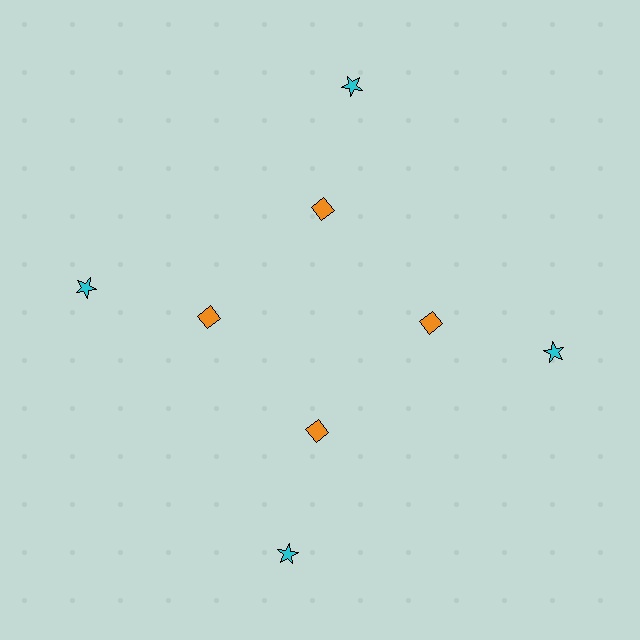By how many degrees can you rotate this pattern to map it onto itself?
The pattern maps onto itself every 90 degrees of rotation.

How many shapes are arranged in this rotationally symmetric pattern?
There are 8 shapes, arranged in 4 groups of 2.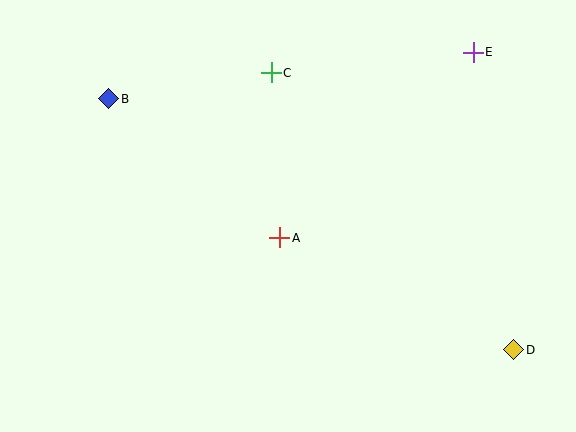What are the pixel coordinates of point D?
Point D is at (514, 350).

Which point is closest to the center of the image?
Point A at (280, 238) is closest to the center.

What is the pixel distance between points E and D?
The distance between E and D is 300 pixels.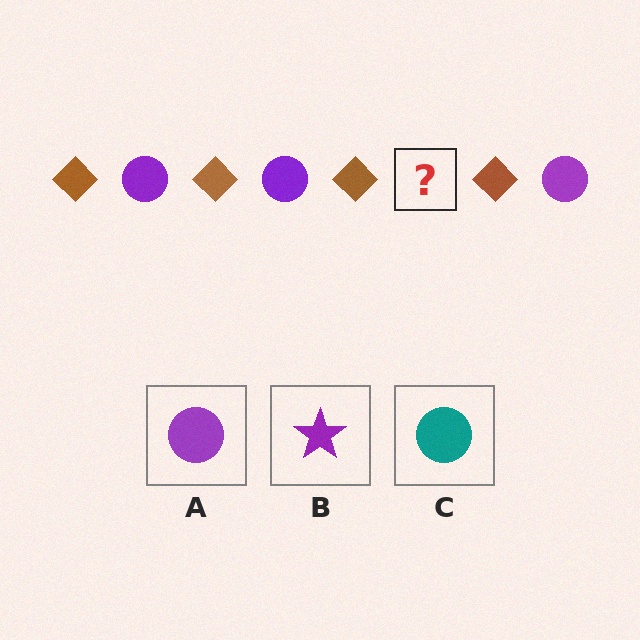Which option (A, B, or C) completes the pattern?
A.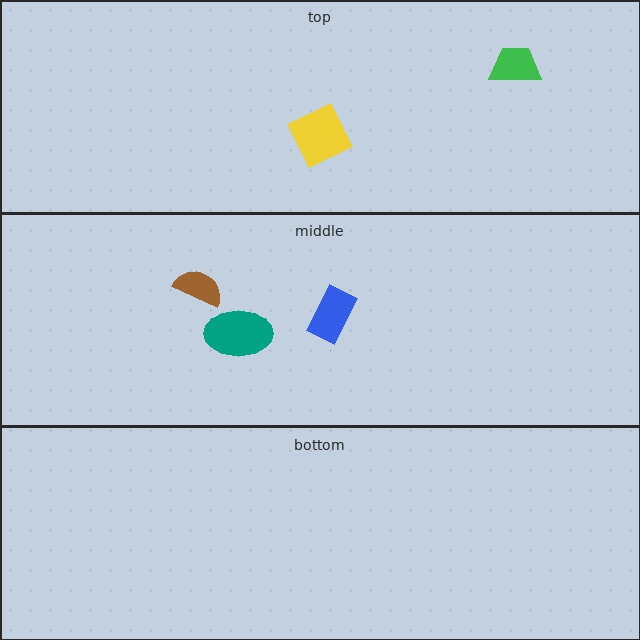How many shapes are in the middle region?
3.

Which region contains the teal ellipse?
The middle region.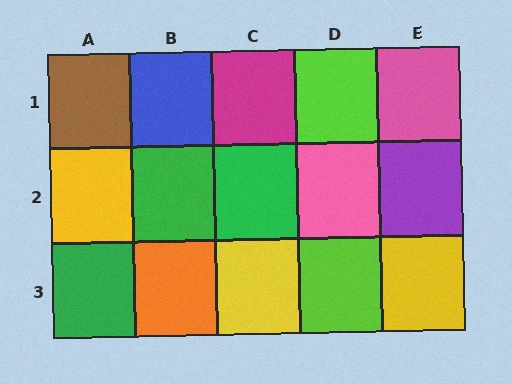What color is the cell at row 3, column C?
Yellow.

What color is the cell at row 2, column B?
Green.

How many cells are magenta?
1 cell is magenta.